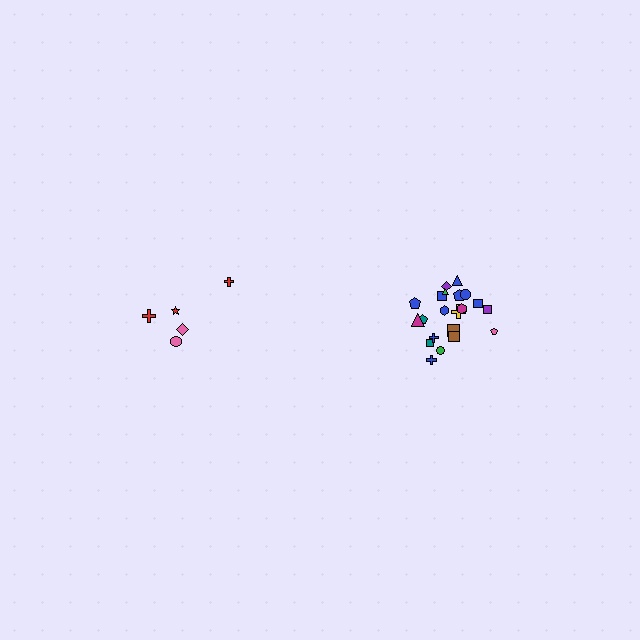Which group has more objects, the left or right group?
The right group.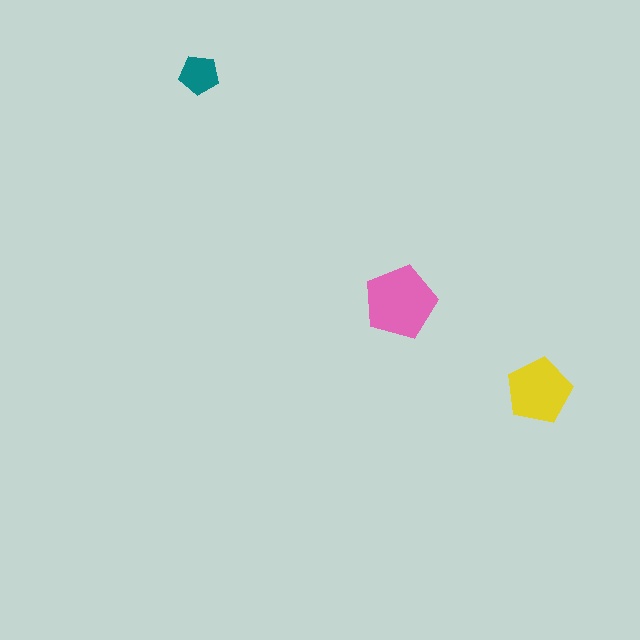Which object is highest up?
The teal pentagon is topmost.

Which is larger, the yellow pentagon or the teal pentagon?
The yellow one.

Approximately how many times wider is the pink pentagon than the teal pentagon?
About 2 times wider.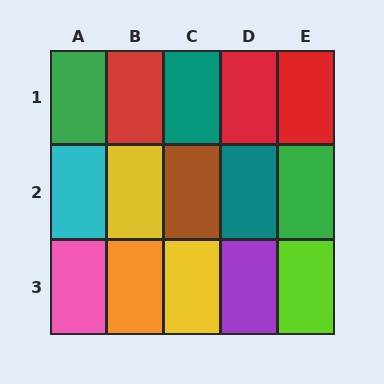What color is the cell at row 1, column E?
Red.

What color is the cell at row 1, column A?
Green.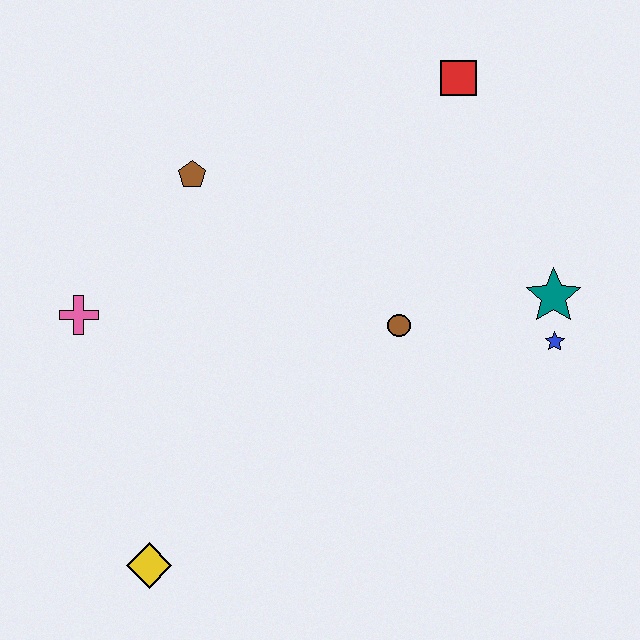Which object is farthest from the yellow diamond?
The red square is farthest from the yellow diamond.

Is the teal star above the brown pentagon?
No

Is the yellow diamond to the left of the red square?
Yes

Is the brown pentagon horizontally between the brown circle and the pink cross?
Yes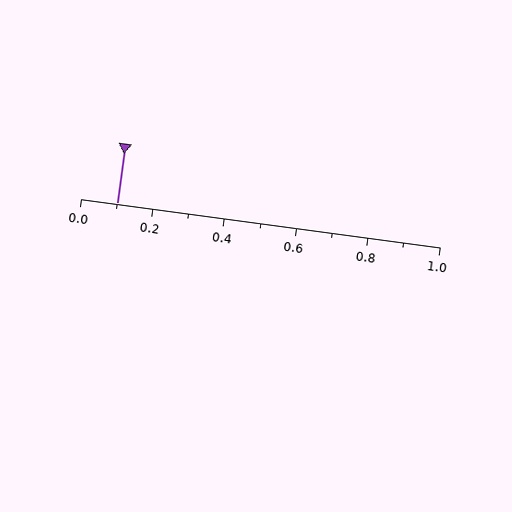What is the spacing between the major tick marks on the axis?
The major ticks are spaced 0.2 apart.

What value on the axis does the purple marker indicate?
The marker indicates approximately 0.1.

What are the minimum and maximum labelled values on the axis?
The axis runs from 0.0 to 1.0.